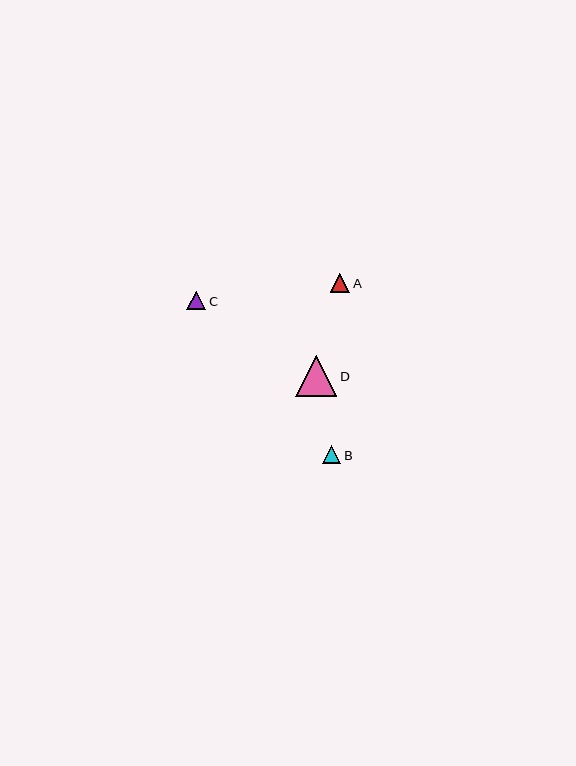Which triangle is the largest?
Triangle D is the largest with a size of approximately 41 pixels.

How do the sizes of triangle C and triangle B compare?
Triangle C and triangle B are approximately the same size.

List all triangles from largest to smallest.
From largest to smallest: D, A, C, B.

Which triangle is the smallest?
Triangle B is the smallest with a size of approximately 18 pixels.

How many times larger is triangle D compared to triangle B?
Triangle D is approximately 2.2 times the size of triangle B.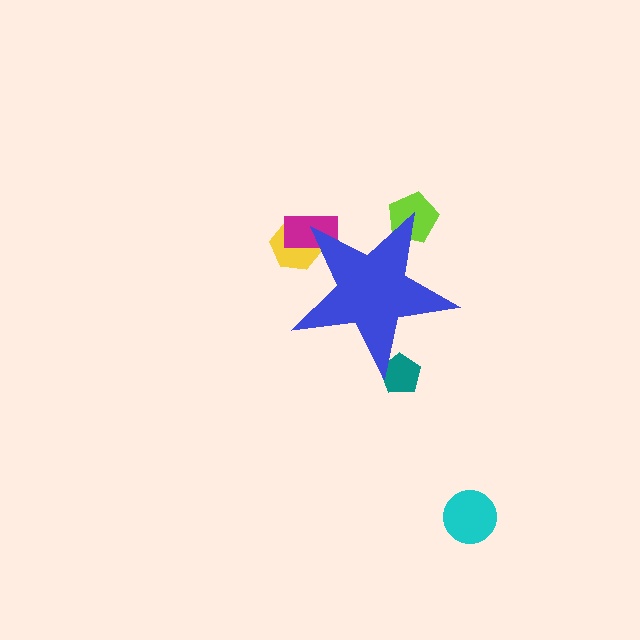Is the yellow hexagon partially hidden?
Yes, the yellow hexagon is partially hidden behind the blue star.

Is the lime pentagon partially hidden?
Yes, the lime pentagon is partially hidden behind the blue star.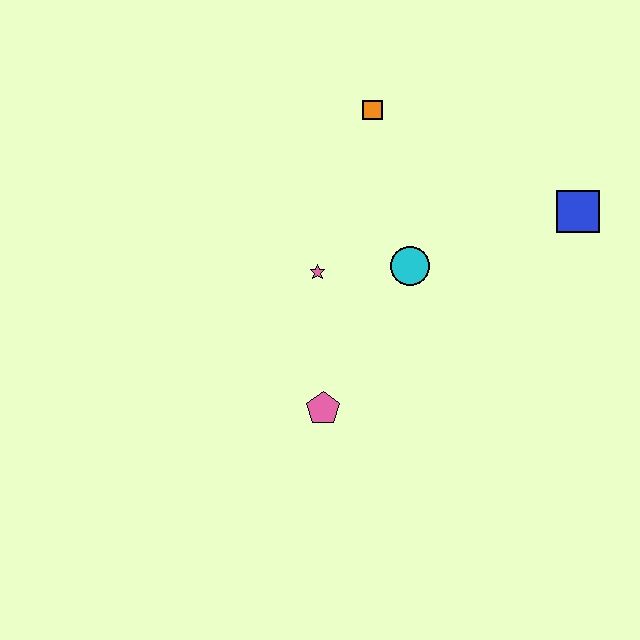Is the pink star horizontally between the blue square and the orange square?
No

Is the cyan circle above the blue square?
No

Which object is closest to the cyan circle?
The pink star is closest to the cyan circle.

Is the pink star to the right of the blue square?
No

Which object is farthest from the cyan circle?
The blue square is farthest from the cyan circle.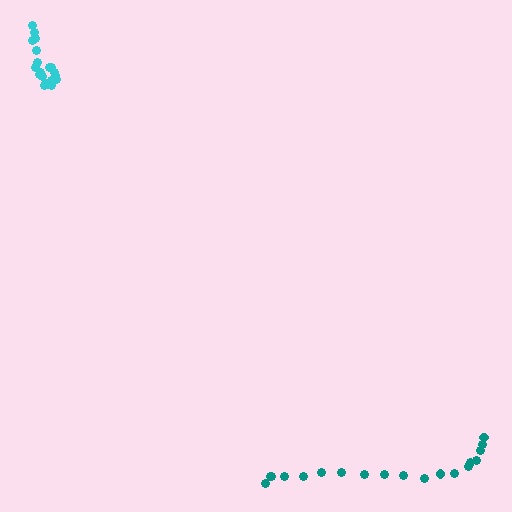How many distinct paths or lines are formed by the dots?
There are 2 distinct paths.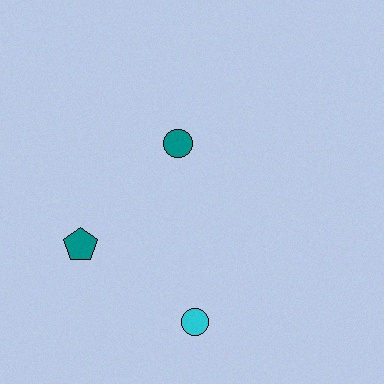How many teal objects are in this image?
There are 2 teal objects.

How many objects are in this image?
There are 3 objects.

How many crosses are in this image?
There are no crosses.